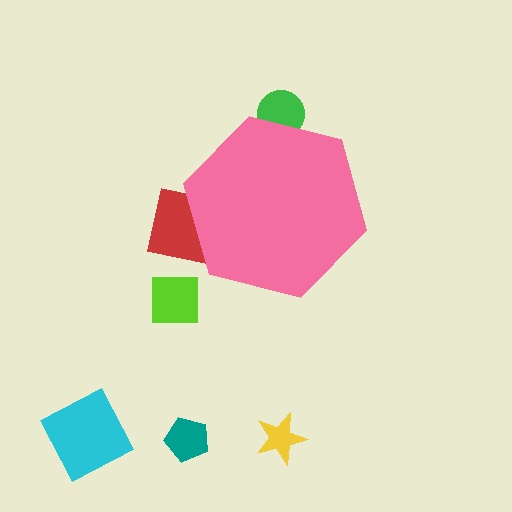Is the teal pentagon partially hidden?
No, the teal pentagon is fully visible.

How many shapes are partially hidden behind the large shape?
2 shapes are partially hidden.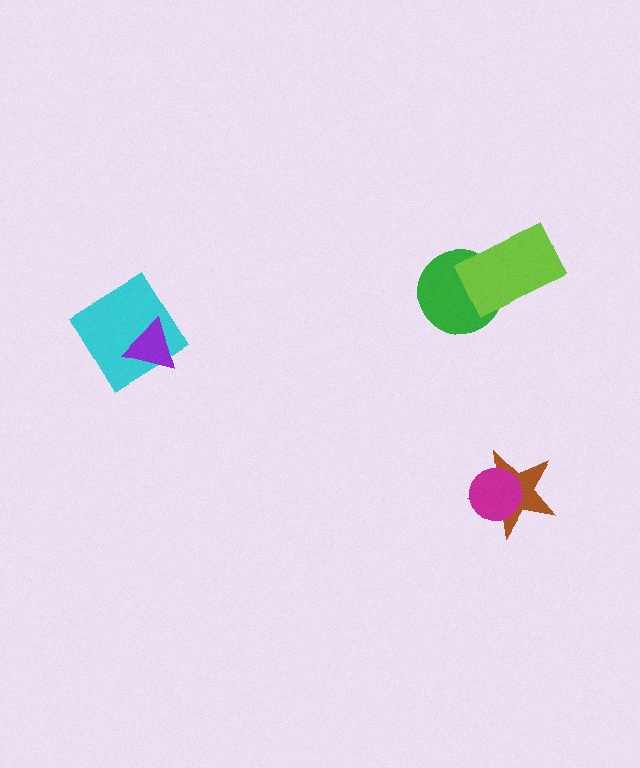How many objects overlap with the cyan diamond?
1 object overlaps with the cyan diamond.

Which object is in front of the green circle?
The lime rectangle is in front of the green circle.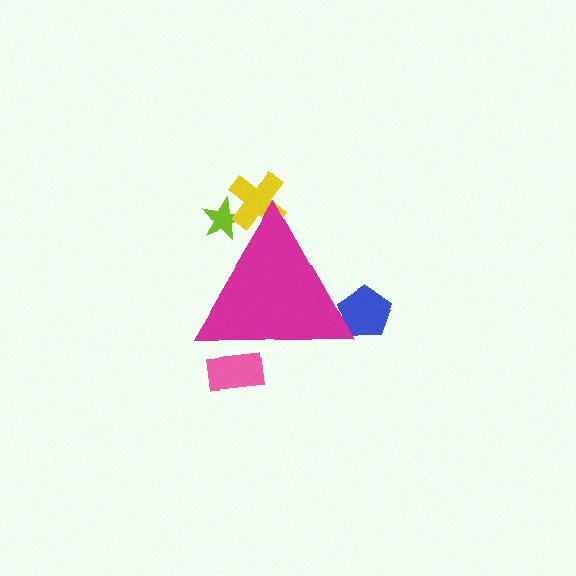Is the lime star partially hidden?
Yes, the lime star is partially hidden behind the magenta triangle.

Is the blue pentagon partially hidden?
Yes, the blue pentagon is partially hidden behind the magenta triangle.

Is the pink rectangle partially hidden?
Yes, the pink rectangle is partially hidden behind the magenta triangle.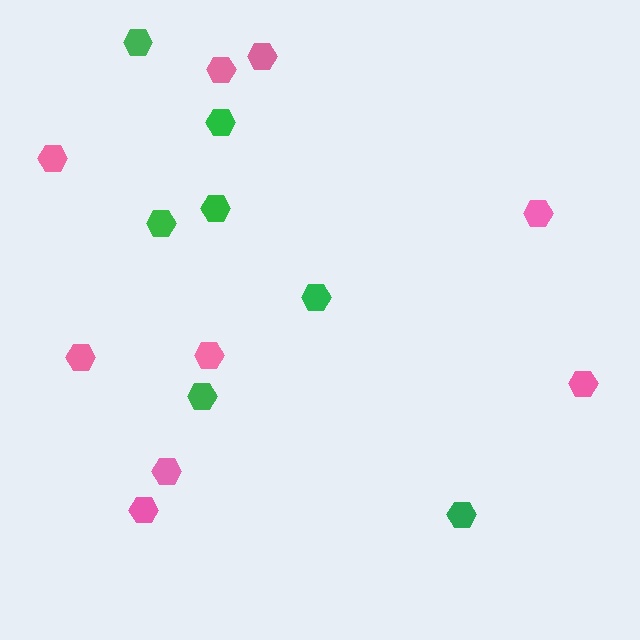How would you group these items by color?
There are 2 groups: one group of green hexagons (7) and one group of pink hexagons (9).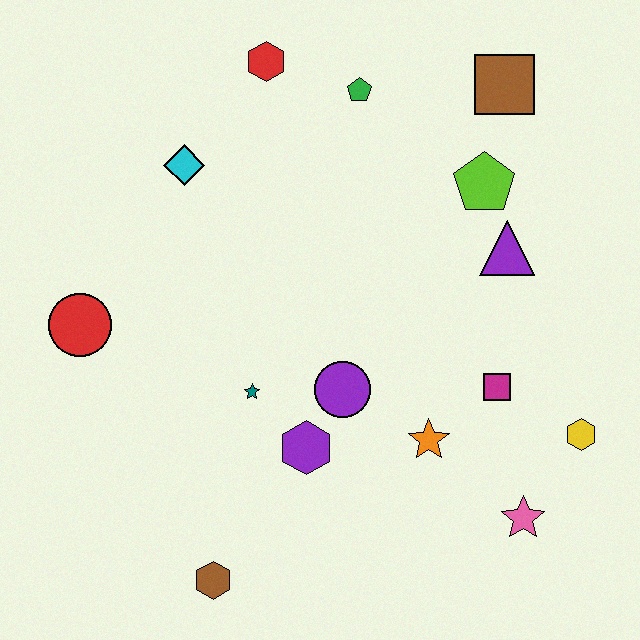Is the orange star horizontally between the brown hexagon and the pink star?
Yes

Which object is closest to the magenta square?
The orange star is closest to the magenta square.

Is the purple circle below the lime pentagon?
Yes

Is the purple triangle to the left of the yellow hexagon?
Yes